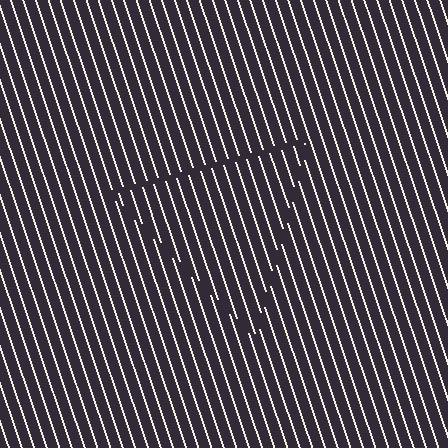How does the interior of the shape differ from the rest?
The interior of the shape contains the same grating, shifted by half a period — the contour is defined by the phase discontinuity where line-ends from the inner and outer gratings abut.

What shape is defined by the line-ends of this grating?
An illusory triangle. The interior of the shape contains the same grating, shifted by half a period — the contour is defined by the phase discontinuity where line-ends from the inner and outer gratings abut.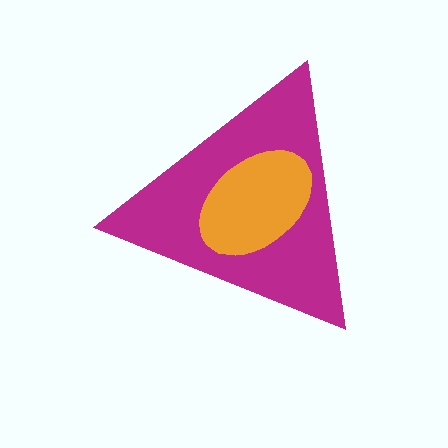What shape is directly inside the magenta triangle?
The orange ellipse.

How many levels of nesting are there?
2.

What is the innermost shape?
The orange ellipse.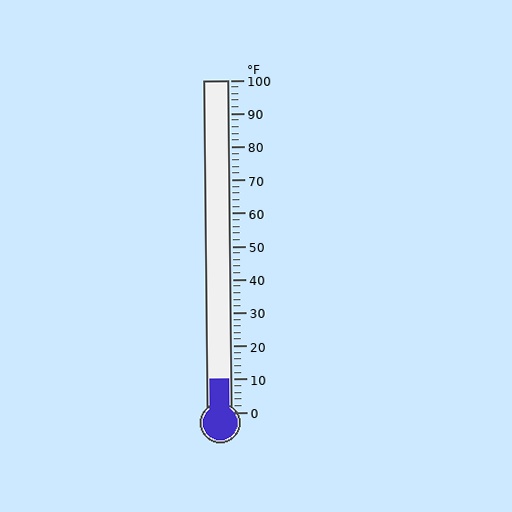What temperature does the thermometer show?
The thermometer shows approximately 10°F.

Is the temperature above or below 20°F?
The temperature is below 20°F.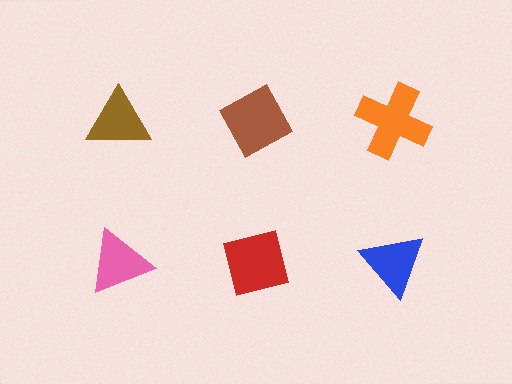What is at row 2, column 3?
A blue triangle.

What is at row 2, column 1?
A pink triangle.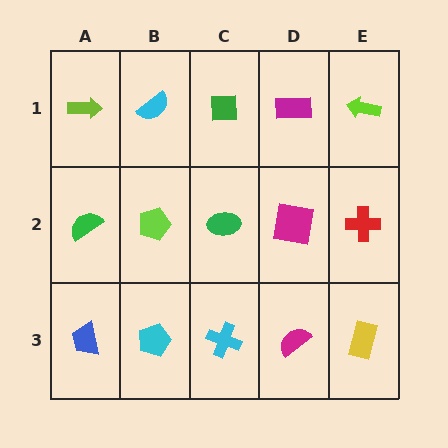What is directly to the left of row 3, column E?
A magenta semicircle.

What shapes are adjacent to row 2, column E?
A lime arrow (row 1, column E), a yellow rectangle (row 3, column E), a magenta square (row 2, column D).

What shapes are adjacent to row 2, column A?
A lime arrow (row 1, column A), a blue trapezoid (row 3, column A), a lime pentagon (row 2, column B).